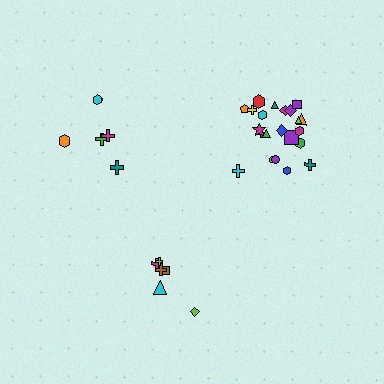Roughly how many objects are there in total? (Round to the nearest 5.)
Roughly 35 objects in total.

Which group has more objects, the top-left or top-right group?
The top-right group.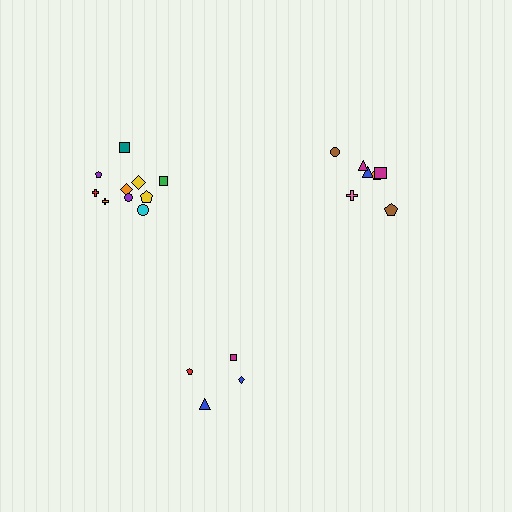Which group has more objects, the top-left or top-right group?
The top-left group.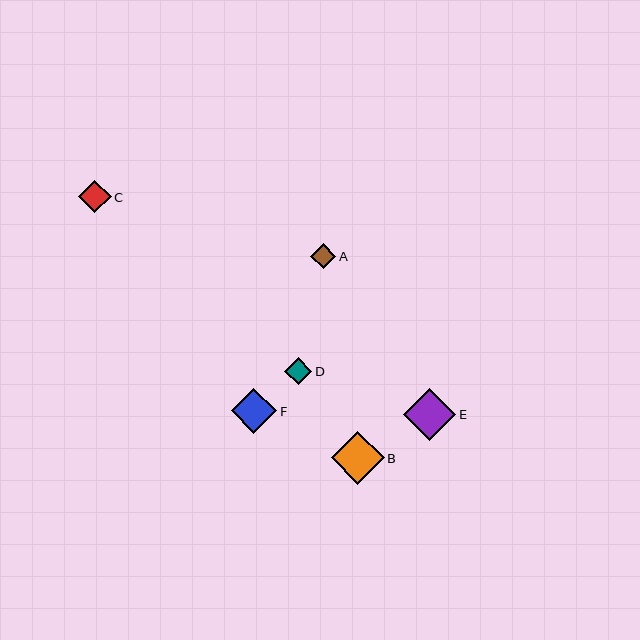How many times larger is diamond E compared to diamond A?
Diamond E is approximately 2.1 times the size of diamond A.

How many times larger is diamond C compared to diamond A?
Diamond C is approximately 1.3 times the size of diamond A.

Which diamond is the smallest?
Diamond A is the smallest with a size of approximately 25 pixels.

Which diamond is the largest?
Diamond B is the largest with a size of approximately 53 pixels.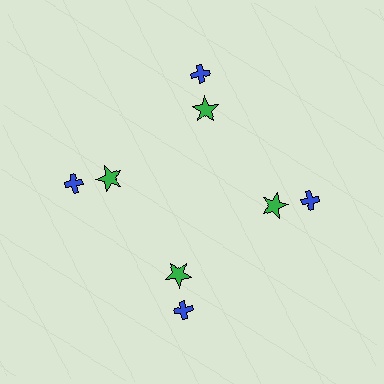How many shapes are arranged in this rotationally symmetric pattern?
There are 8 shapes, arranged in 4 groups of 2.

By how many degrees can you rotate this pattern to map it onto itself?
The pattern maps onto itself every 90 degrees of rotation.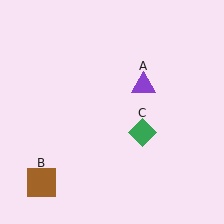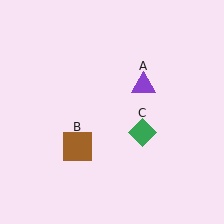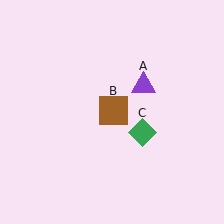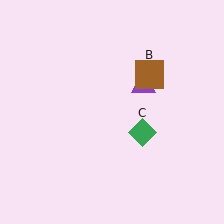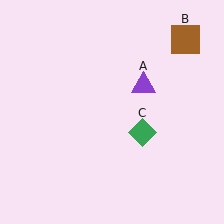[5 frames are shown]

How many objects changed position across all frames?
1 object changed position: brown square (object B).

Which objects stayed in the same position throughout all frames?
Purple triangle (object A) and green diamond (object C) remained stationary.